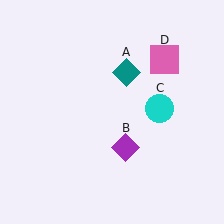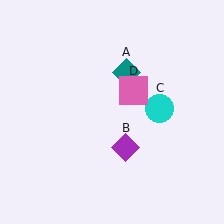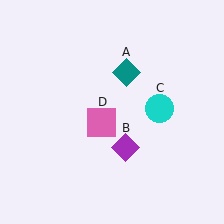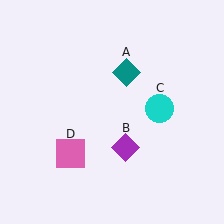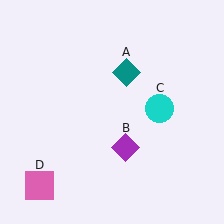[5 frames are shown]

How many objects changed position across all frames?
1 object changed position: pink square (object D).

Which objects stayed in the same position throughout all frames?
Teal diamond (object A) and purple diamond (object B) and cyan circle (object C) remained stationary.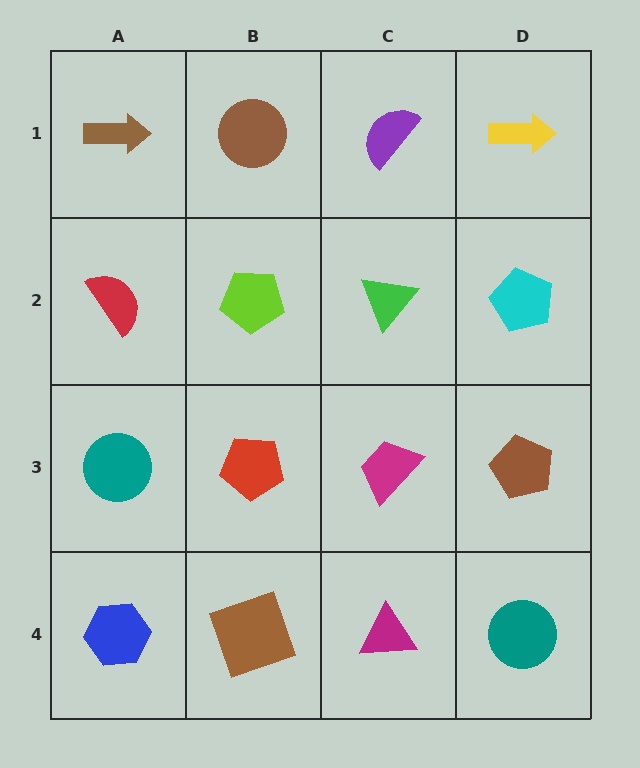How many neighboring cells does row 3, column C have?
4.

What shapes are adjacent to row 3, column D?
A cyan pentagon (row 2, column D), a teal circle (row 4, column D), a magenta trapezoid (row 3, column C).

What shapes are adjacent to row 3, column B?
A lime pentagon (row 2, column B), a brown square (row 4, column B), a teal circle (row 3, column A), a magenta trapezoid (row 3, column C).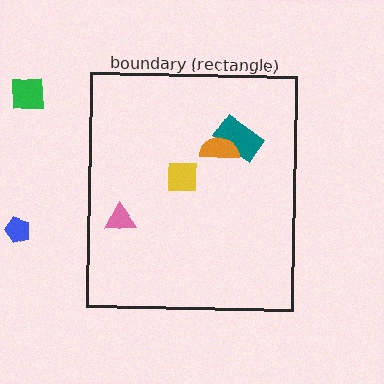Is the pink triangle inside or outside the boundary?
Inside.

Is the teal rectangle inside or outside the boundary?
Inside.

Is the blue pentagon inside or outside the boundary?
Outside.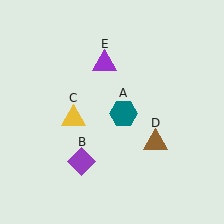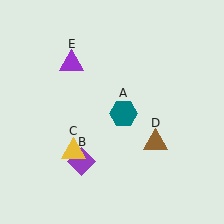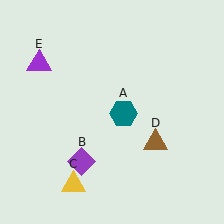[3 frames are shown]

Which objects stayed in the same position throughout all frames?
Teal hexagon (object A) and purple diamond (object B) and brown triangle (object D) remained stationary.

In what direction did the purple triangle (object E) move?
The purple triangle (object E) moved left.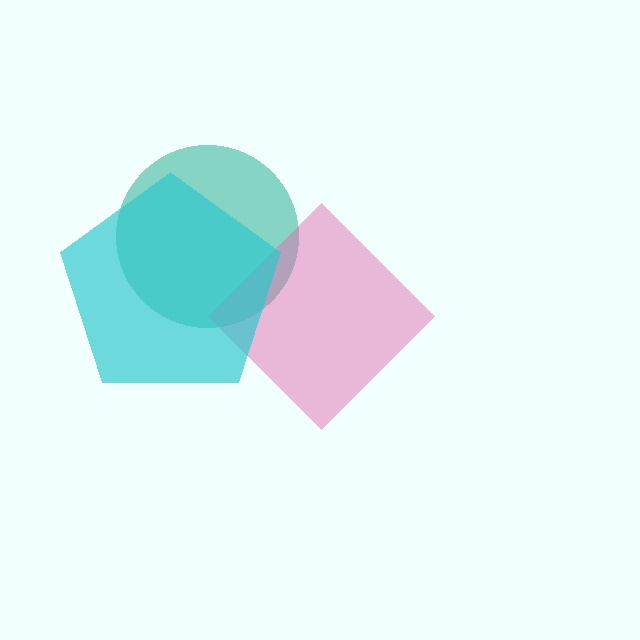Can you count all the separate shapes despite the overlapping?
Yes, there are 3 separate shapes.